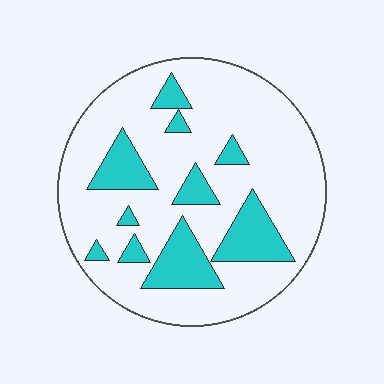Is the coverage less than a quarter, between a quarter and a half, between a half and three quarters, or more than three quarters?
Less than a quarter.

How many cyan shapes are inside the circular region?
10.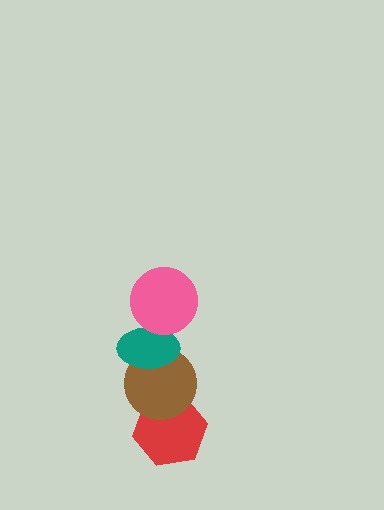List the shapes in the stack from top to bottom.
From top to bottom: the pink circle, the teal ellipse, the brown circle, the red hexagon.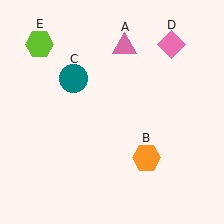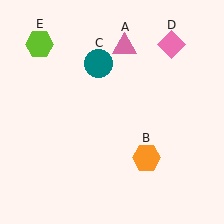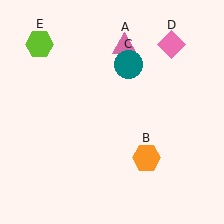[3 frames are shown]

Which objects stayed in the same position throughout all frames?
Pink triangle (object A) and orange hexagon (object B) and pink diamond (object D) and lime hexagon (object E) remained stationary.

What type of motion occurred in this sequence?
The teal circle (object C) rotated clockwise around the center of the scene.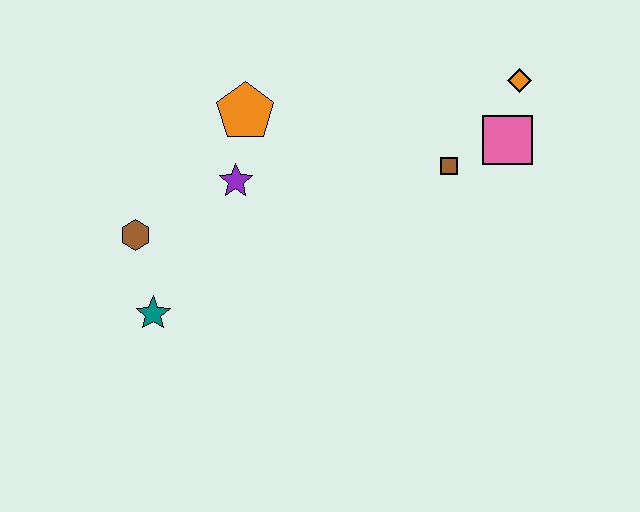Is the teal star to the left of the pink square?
Yes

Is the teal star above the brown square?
No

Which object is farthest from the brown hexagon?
The orange diamond is farthest from the brown hexagon.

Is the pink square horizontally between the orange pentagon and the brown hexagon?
No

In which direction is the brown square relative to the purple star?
The brown square is to the right of the purple star.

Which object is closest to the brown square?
The pink square is closest to the brown square.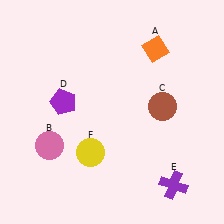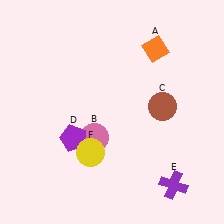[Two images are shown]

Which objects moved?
The objects that moved are: the pink circle (B), the purple pentagon (D).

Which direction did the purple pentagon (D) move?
The purple pentagon (D) moved down.